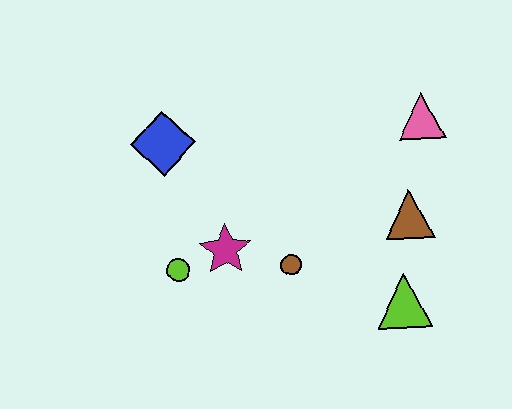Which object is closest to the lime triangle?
The brown triangle is closest to the lime triangle.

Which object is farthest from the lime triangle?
The blue diamond is farthest from the lime triangle.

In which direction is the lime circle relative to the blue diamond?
The lime circle is below the blue diamond.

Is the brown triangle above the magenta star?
Yes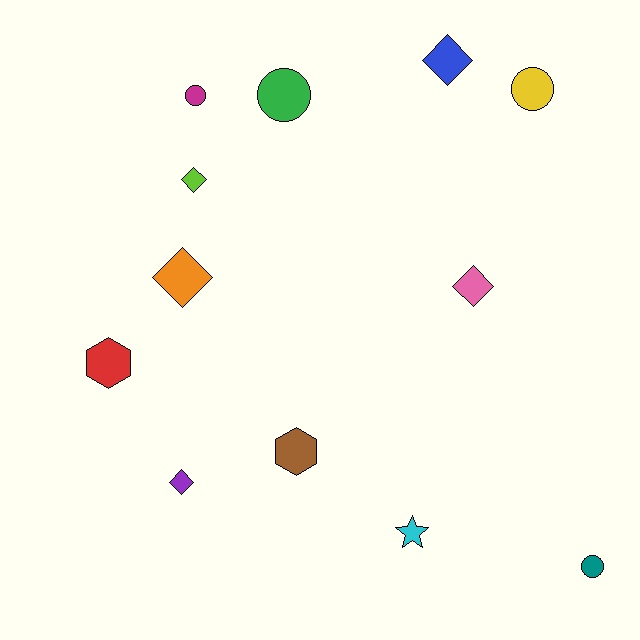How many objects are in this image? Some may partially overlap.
There are 12 objects.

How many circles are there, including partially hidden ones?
There are 4 circles.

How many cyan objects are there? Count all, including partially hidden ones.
There is 1 cyan object.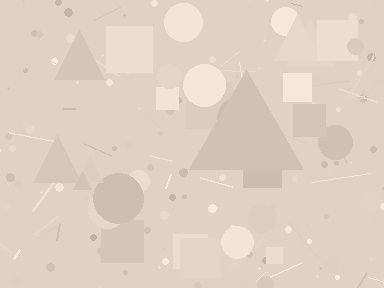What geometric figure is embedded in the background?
A triangle is embedded in the background.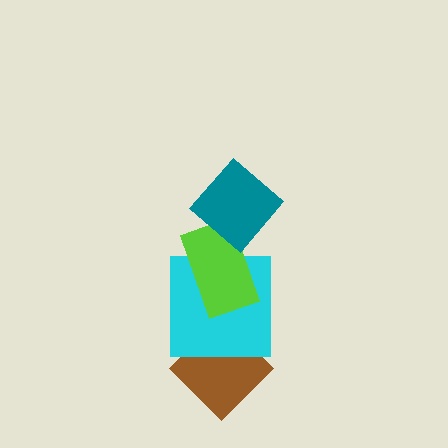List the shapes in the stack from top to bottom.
From top to bottom: the teal diamond, the lime rectangle, the cyan square, the brown diamond.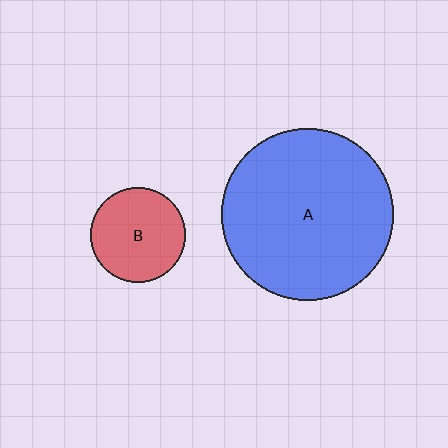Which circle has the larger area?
Circle A (blue).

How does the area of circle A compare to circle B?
Approximately 3.3 times.